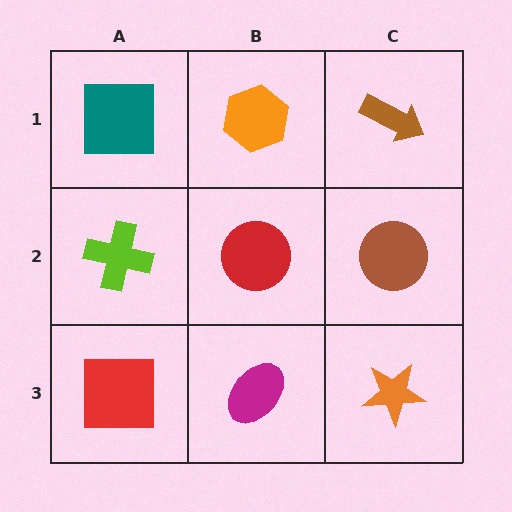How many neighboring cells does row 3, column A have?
2.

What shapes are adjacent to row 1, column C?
A brown circle (row 2, column C), an orange hexagon (row 1, column B).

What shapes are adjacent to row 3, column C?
A brown circle (row 2, column C), a magenta ellipse (row 3, column B).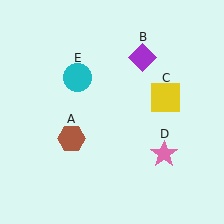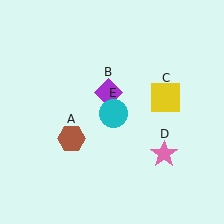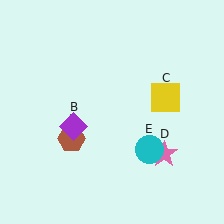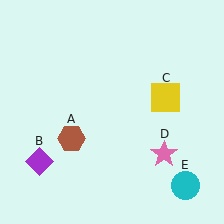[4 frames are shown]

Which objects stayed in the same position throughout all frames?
Brown hexagon (object A) and yellow square (object C) and pink star (object D) remained stationary.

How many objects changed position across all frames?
2 objects changed position: purple diamond (object B), cyan circle (object E).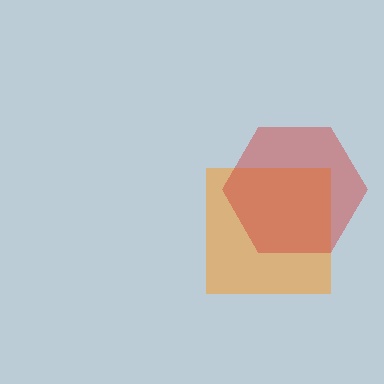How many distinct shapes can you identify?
There are 2 distinct shapes: an orange square, a red hexagon.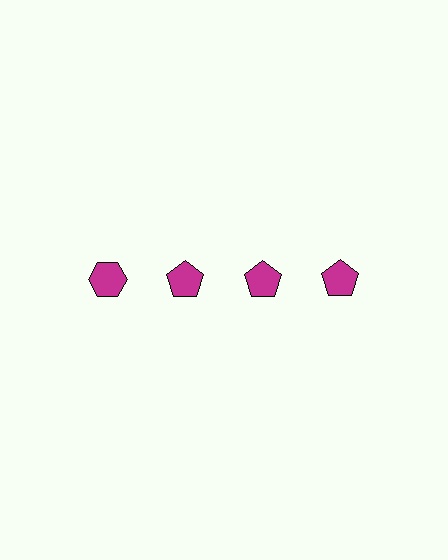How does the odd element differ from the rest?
It has a different shape: hexagon instead of pentagon.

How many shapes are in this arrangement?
There are 4 shapes arranged in a grid pattern.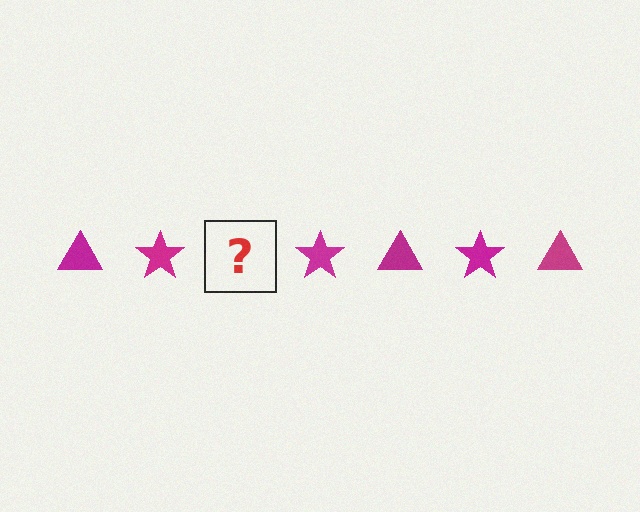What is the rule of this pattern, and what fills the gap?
The rule is that the pattern cycles through triangle, star shapes in magenta. The gap should be filled with a magenta triangle.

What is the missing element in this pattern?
The missing element is a magenta triangle.